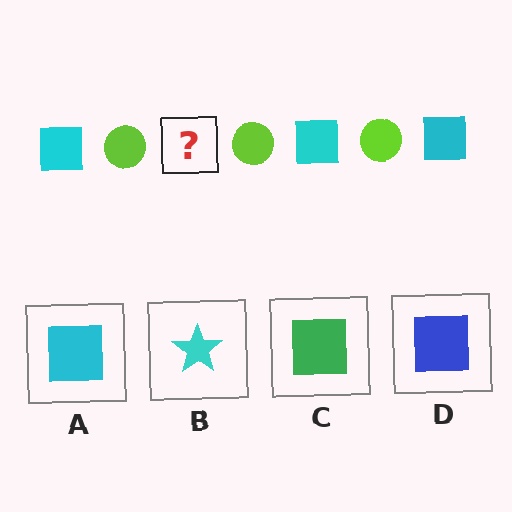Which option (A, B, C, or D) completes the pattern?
A.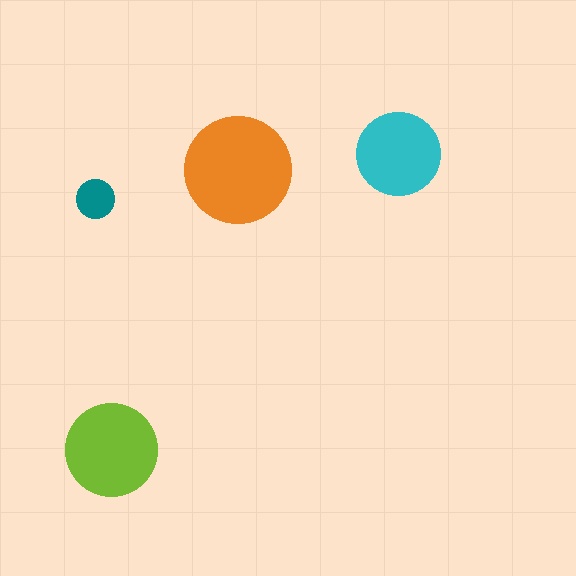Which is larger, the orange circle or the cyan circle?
The orange one.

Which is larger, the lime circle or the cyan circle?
The lime one.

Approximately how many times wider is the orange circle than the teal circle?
About 3 times wider.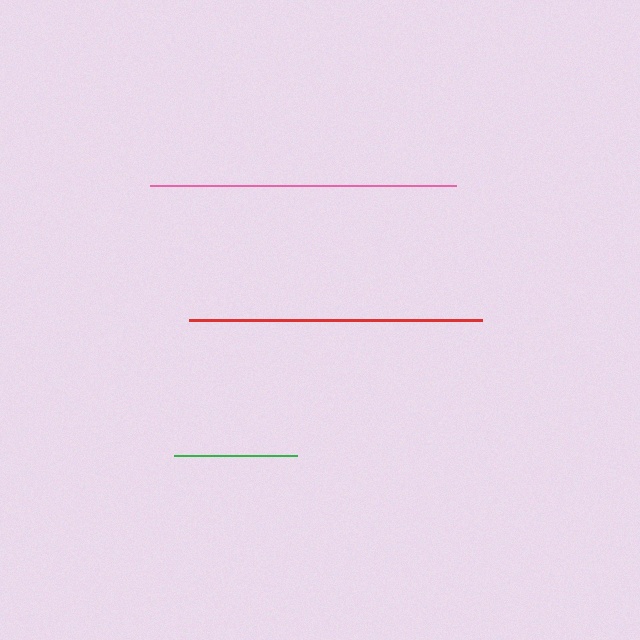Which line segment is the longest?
The pink line is the longest at approximately 306 pixels.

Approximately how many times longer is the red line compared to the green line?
The red line is approximately 2.4 times the length of the green line.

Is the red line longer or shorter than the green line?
The red line is longer than the green line.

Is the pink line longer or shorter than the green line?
The pink line is longer than the green line.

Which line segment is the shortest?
The green line is the shortest at approximately 123 pixels.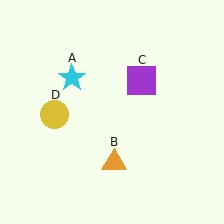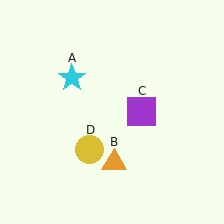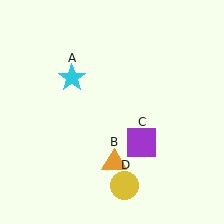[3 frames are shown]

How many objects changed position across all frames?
2 objects changed position: purple square (object C), yellow circle (object D).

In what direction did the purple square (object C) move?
The purple square (object C) moved down.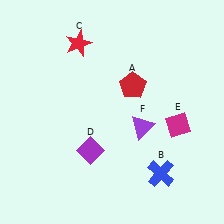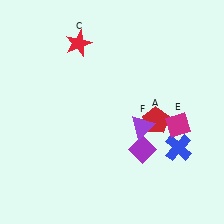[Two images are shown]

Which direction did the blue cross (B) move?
The blue cross (B) moved up.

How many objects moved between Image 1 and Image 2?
3 objects moved between the two images.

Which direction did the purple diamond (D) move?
The purple diamond (D) moved right.